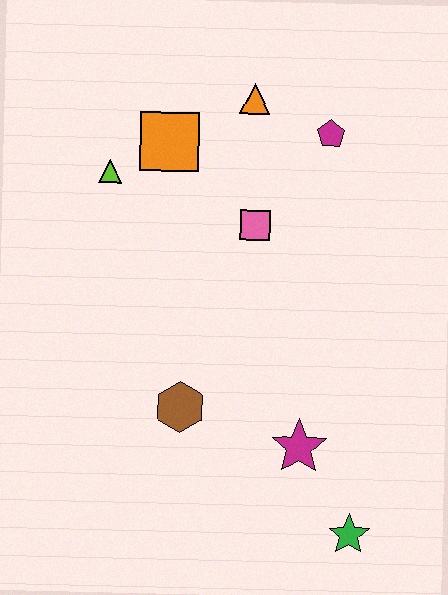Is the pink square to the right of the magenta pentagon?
No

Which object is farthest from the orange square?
The green star is farthest from the orange square.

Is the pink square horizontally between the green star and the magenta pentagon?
No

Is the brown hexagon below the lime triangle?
Yes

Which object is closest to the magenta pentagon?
The orange triangle is closest to the magenta pentagon.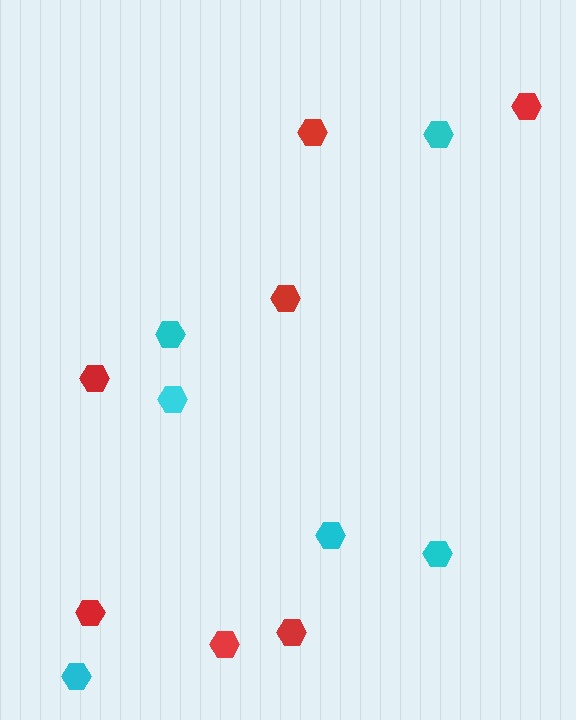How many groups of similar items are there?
There are 2 groups: one group of cyan hexagons (6) and one group of red hexagons (7).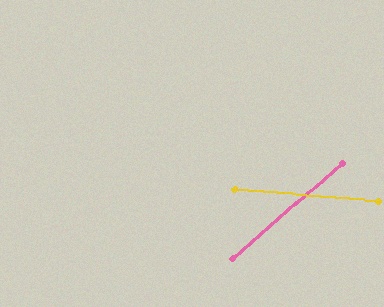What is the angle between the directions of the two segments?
Approximately 45 degrees.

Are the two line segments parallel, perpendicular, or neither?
Neither parallel nor perpendicular — they differ by about 45°.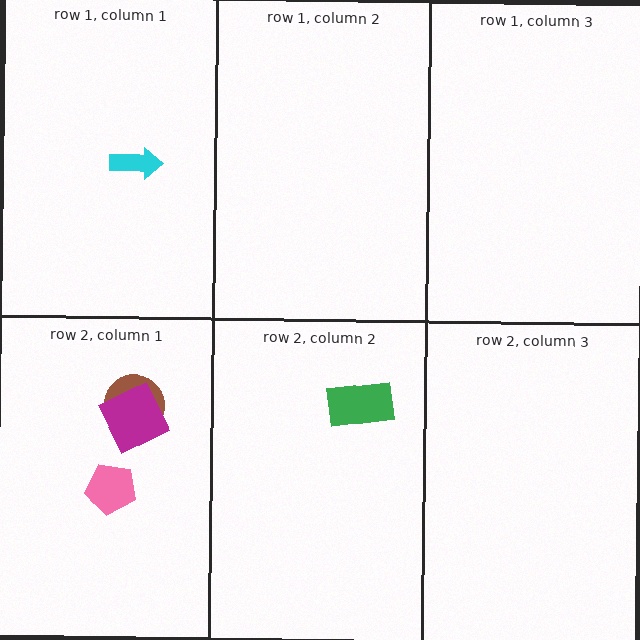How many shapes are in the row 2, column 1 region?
3.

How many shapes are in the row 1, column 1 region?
1.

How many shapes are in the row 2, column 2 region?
1.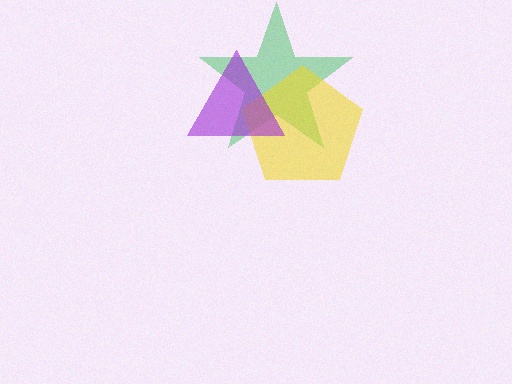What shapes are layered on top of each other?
The layered shapes are: a green star, a yellow pentagon, a purple triangle.